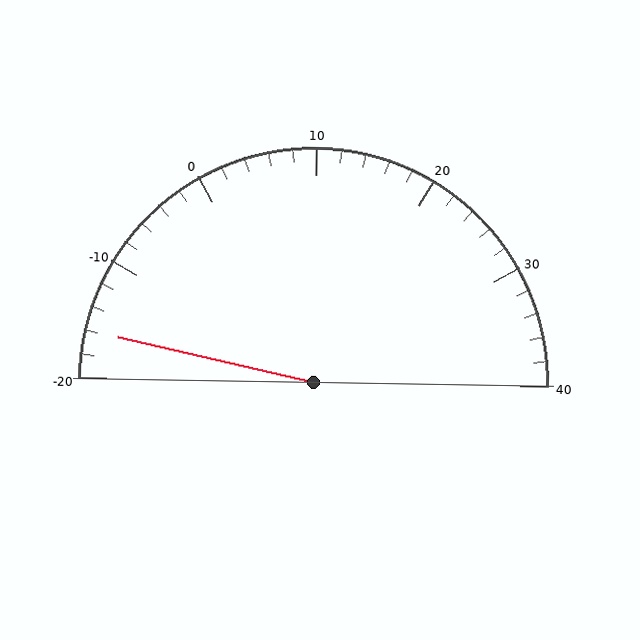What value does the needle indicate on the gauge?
The needle indicates approximately -16.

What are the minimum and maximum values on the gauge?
The gauge ranges from -20 to 40.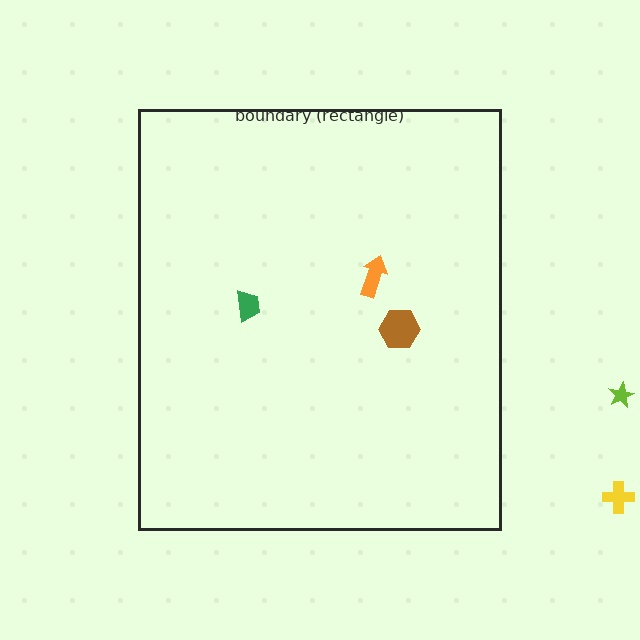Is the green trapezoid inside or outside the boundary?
Inside.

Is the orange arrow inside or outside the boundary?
Inside.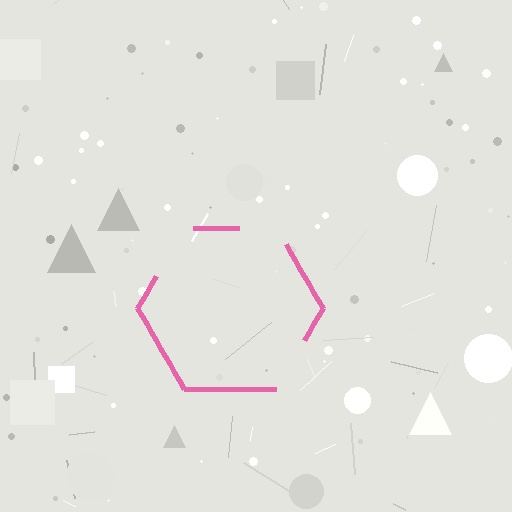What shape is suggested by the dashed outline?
The dashed outline suggests a hexagon.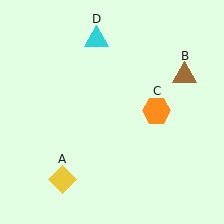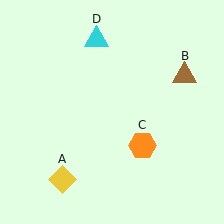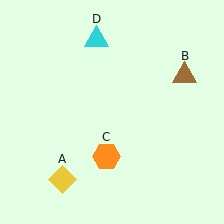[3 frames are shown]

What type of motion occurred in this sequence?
The orange hexagon (object C) rotated clockwise around the center of the scene.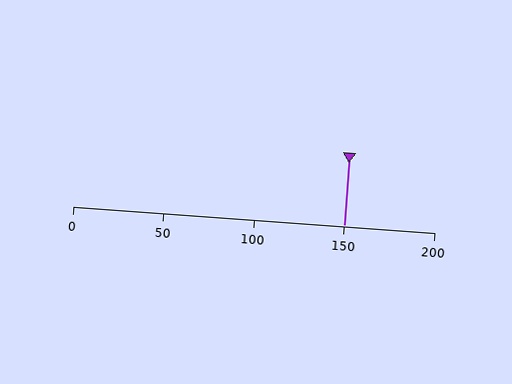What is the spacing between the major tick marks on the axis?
The major ticks are spaced 50 apart.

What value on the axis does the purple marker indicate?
The marker indicates approximately 150.